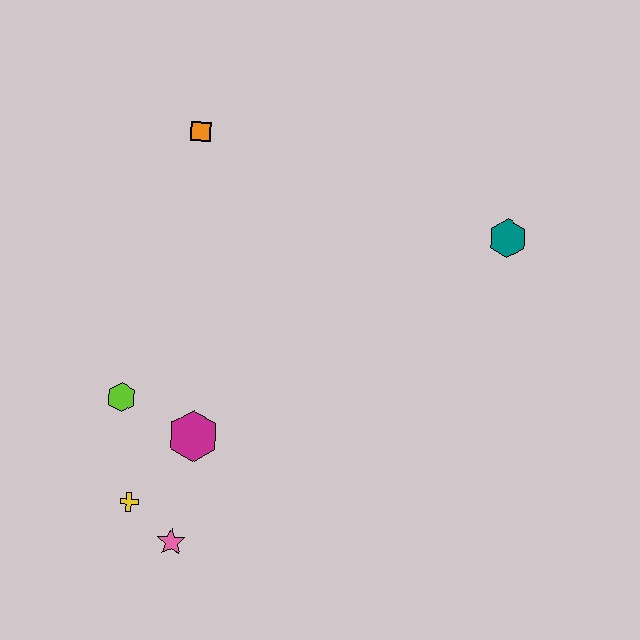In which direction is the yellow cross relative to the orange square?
The yellow cross is below the orange square.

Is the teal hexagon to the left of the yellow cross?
No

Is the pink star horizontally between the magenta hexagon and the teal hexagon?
No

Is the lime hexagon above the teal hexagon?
No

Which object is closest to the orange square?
The lime hexagon is closest to the orange square.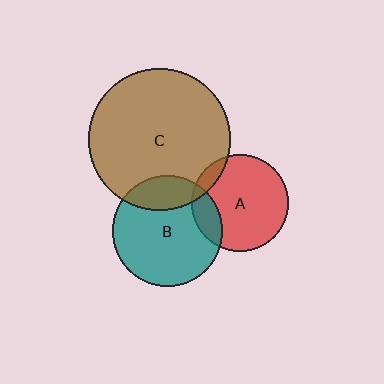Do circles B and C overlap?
Yes.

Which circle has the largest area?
Circle C (brown).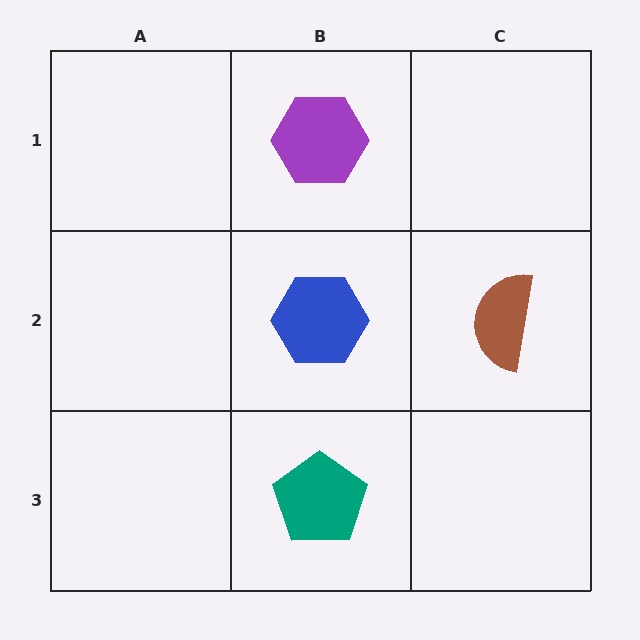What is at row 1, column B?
A purple hexagon.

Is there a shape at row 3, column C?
No, that cell is empty.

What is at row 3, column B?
A teal pentagon.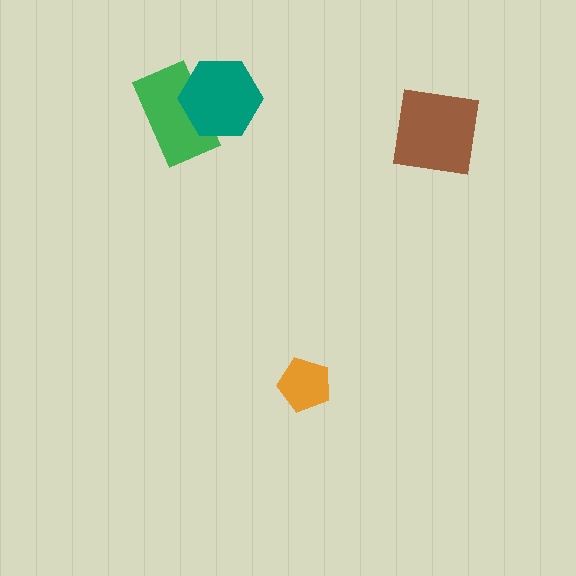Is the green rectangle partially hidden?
Yes, it is partially covered by another shape.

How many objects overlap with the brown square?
0 objects overlap with the brown square.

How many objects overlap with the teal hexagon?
1 object overlaps with the teal hexagon.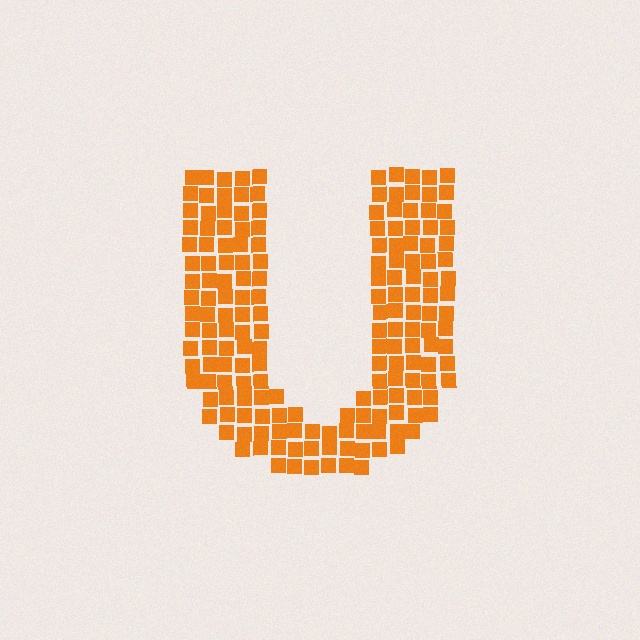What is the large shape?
The large shape is the letter U.